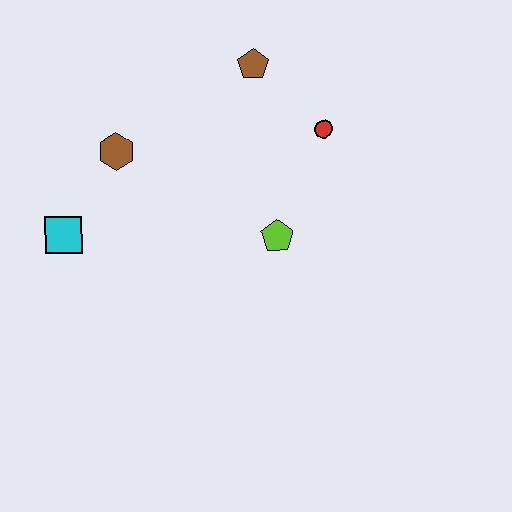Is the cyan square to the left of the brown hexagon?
Yes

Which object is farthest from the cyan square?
The red circle is farthest from the cyan square.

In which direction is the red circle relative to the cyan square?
The red circle is to the right of the cyan square.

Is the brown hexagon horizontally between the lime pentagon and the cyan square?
Yes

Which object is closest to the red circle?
The brown pentagon is closest to the red circle.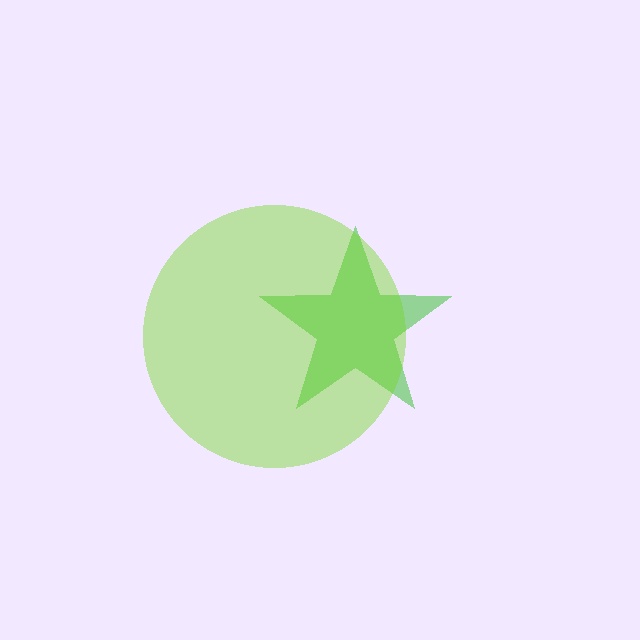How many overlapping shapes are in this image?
There are 2 overlapping shapes in the image.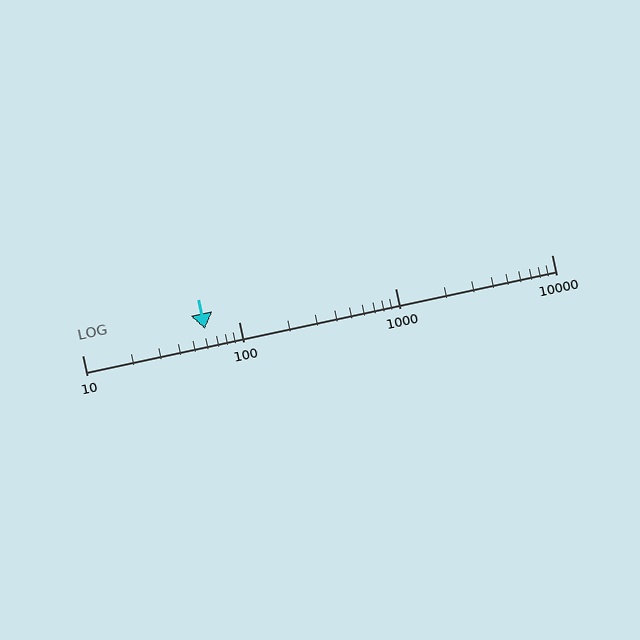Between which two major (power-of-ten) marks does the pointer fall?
The pointer is between 10 and 100.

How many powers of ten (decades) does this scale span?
The scale spans 3 decades, from 10 to 10000.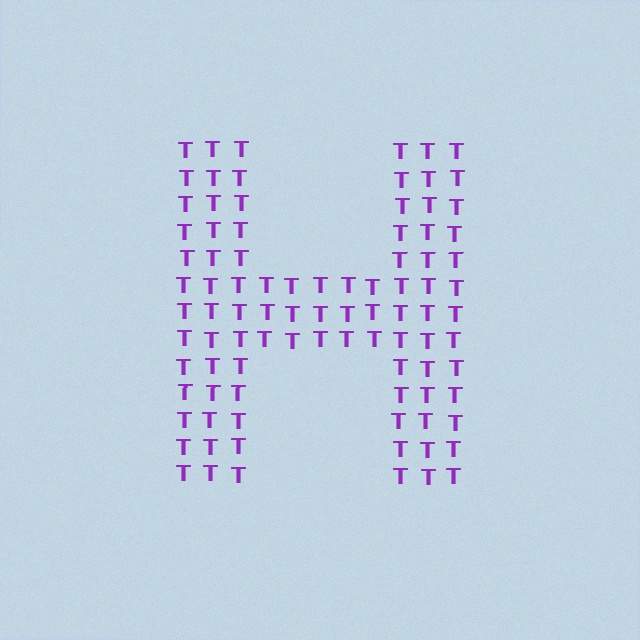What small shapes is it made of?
It is made of small letter T's.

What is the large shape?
The large shape is the letter H.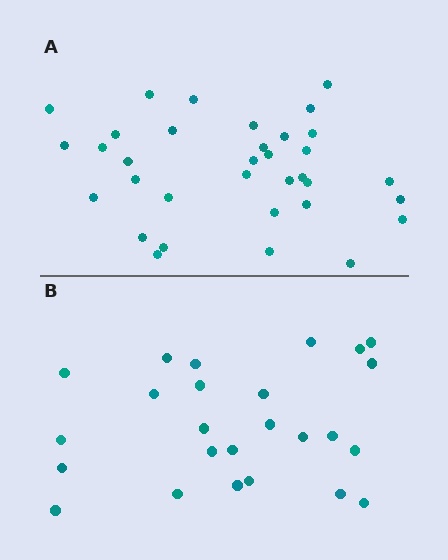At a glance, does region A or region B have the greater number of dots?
Region A (the top region) has more dots.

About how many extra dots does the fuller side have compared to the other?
Region A has roughly 8 or so more dots than region B.